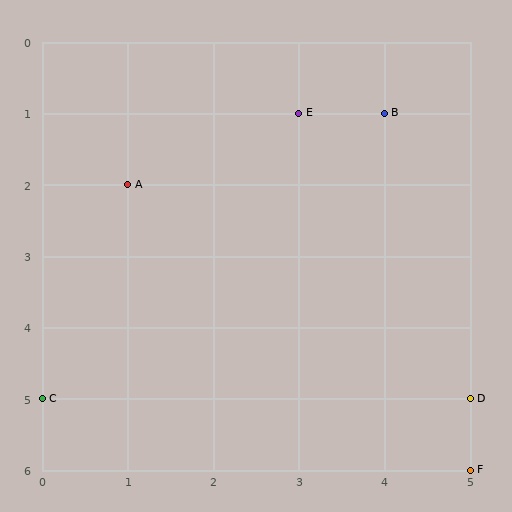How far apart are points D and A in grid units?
Points D and A are 4 columns and 3 rows apart (about 5.0 grid units diagonally).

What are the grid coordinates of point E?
Point E is at grid coordinates (3, 1).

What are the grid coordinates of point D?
Point D is at grid coordinates (5, 5).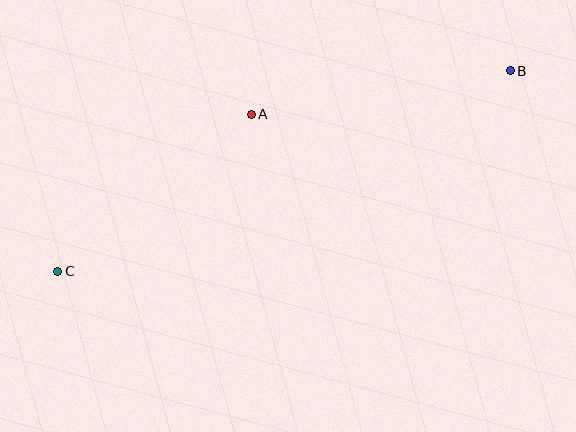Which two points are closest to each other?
Points A and C are closest to each other.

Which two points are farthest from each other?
Points B and C are farthest from each other.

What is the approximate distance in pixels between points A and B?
The distance between A and B is approximately 263 pixels.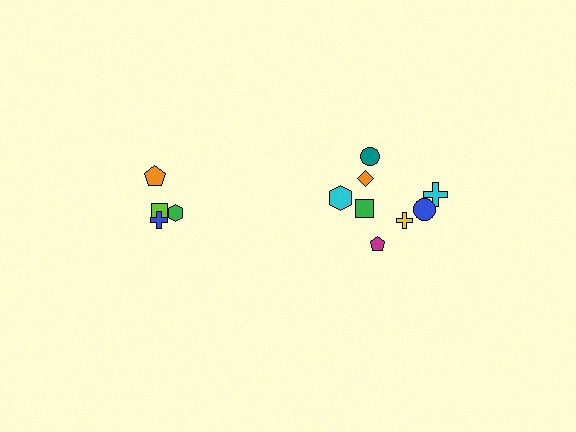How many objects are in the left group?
There are 4 objects.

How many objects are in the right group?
There are 8 objects.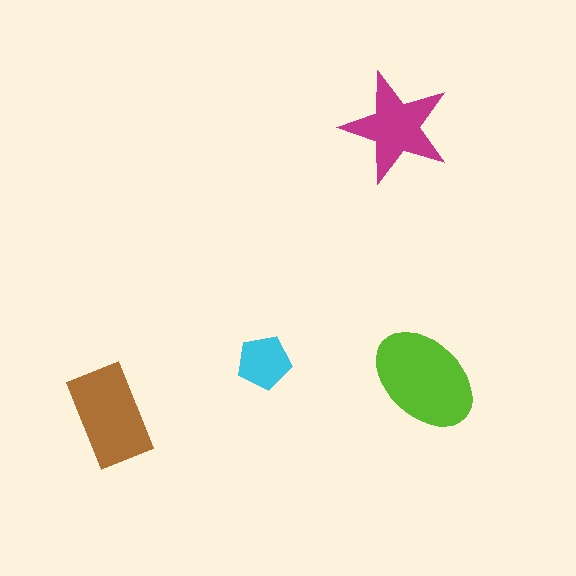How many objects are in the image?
There are 4 objects in the image.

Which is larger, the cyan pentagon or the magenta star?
The magenta star.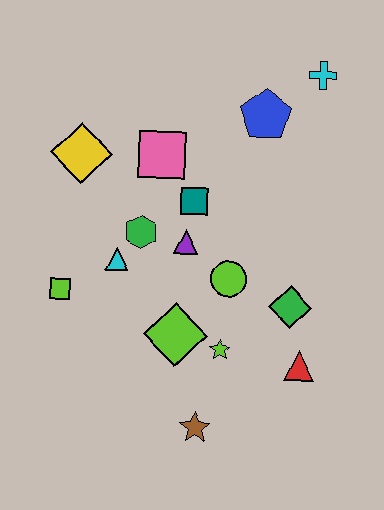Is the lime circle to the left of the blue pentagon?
Yes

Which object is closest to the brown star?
The lime star is closest to the brown star.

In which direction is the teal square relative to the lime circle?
The teal square is above the lime circle.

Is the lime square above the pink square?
No